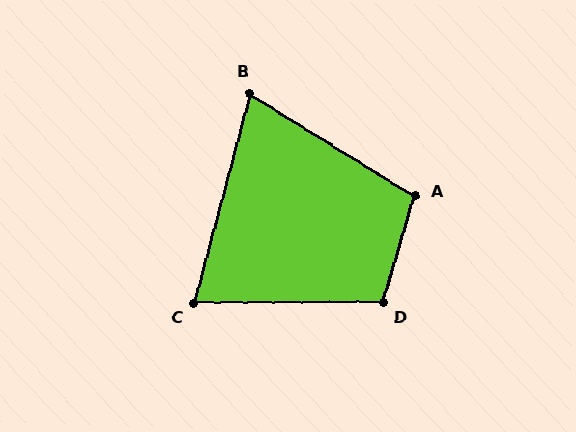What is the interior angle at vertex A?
Approximately 105 degrees (obtuse).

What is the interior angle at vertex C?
Approximately 75 degrees (acute).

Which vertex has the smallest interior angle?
B, at approximately 73 degrees.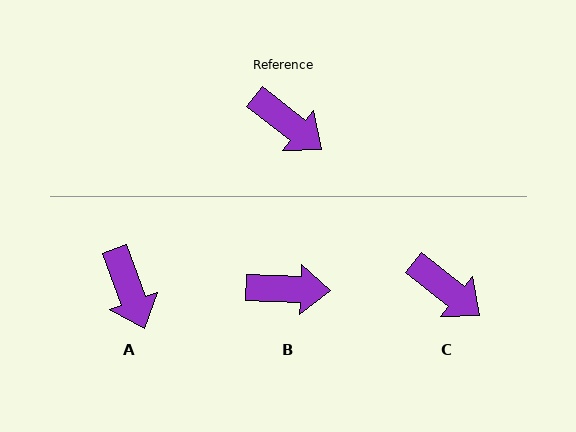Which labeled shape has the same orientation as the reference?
C.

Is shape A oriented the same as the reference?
No, it is off by about 31 degrees.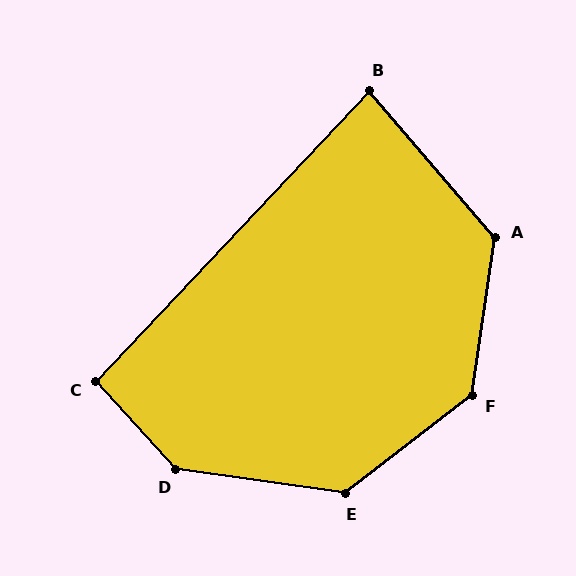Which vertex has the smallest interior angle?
B, at approximately 84 degrees.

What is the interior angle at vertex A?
Approximately 131 degrees (obtuse).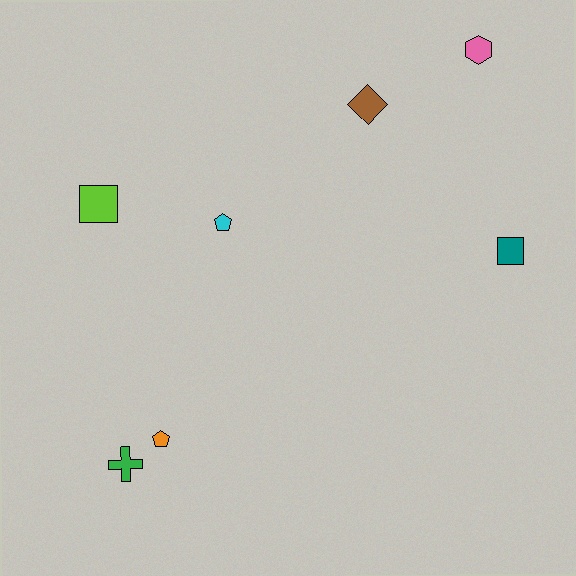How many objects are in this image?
There are 7 objects.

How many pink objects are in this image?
There is 1 pink object.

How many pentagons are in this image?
There are 2 pentagons.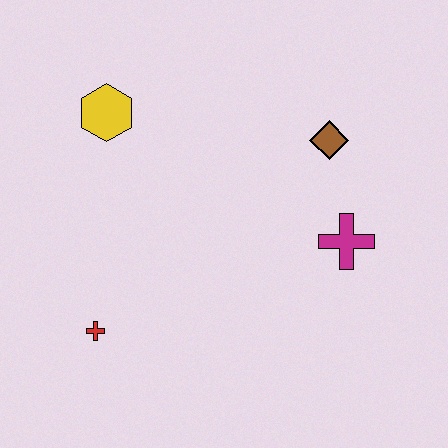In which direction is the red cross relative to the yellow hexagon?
The red cross is below the yellow hexagon.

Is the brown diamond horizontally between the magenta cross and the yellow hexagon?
Yes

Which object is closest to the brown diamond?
The magenta cross is closest to the brown diamond.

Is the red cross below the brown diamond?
Yes